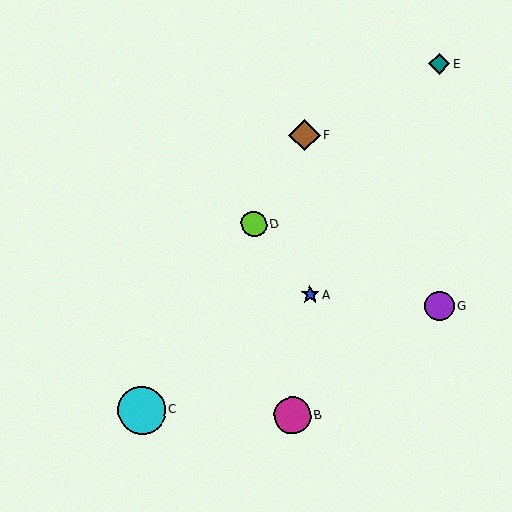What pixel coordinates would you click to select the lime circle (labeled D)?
Click at (254, 224) to select the lime circle D.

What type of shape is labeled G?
Shape G is a purple circle.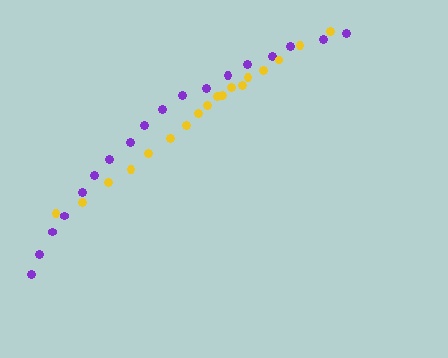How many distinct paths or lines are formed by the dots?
There are 2 distinct paths.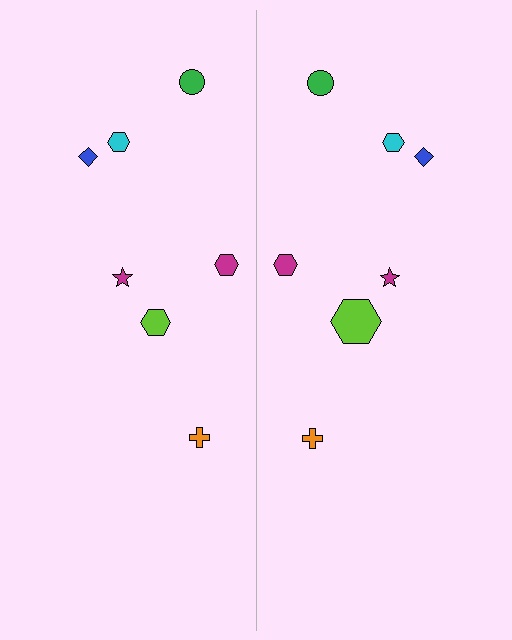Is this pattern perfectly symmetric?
No, the pattern is not perfectly symmetric. The lime hexagon on the right side has a different size than its mirror counterpart.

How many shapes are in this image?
There are 14 shapes in this image.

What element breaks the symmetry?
The lime hexagon on the right side has a different size than its mirror counterpart.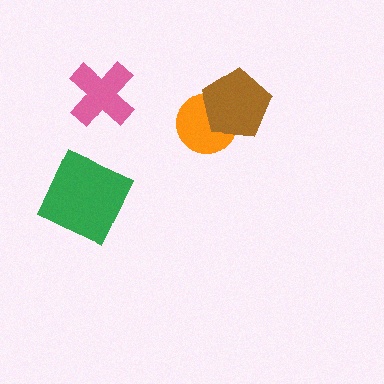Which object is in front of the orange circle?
The brown pentagon is in front of the orange circle.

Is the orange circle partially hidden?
Yes, it is partially covered by another shape.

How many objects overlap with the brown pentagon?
1 object overlaps with the brown pentagon.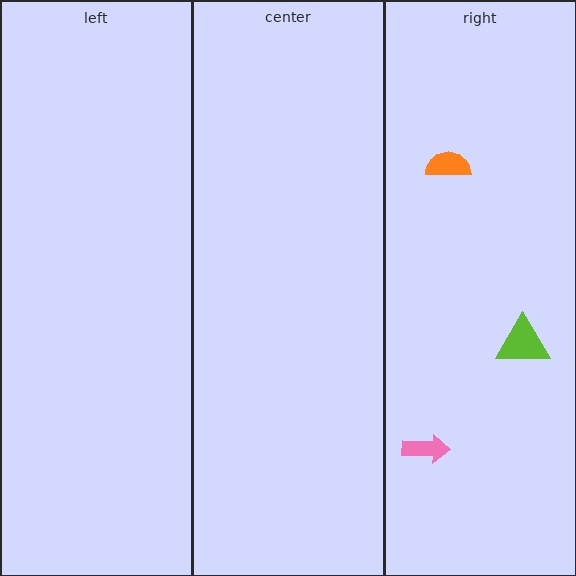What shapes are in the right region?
The pink arrow, the orange semicircle, the lime triangle.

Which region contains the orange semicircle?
The right region.